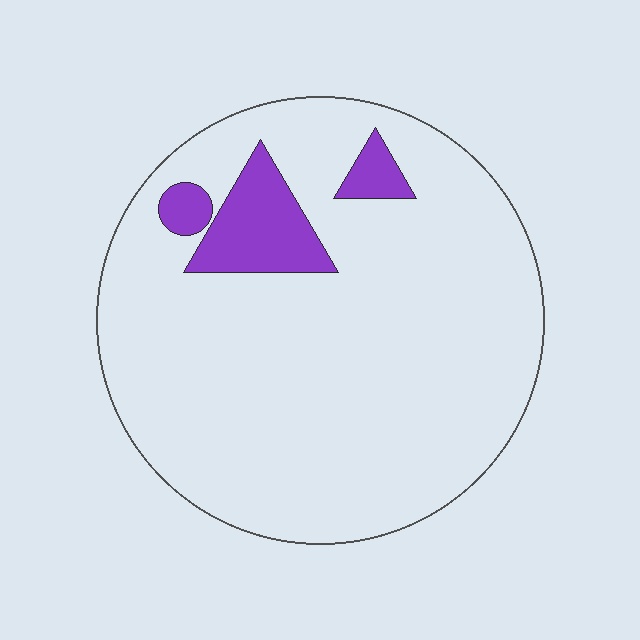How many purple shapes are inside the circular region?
3.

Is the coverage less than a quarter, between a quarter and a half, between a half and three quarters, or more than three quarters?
Less than a quarter.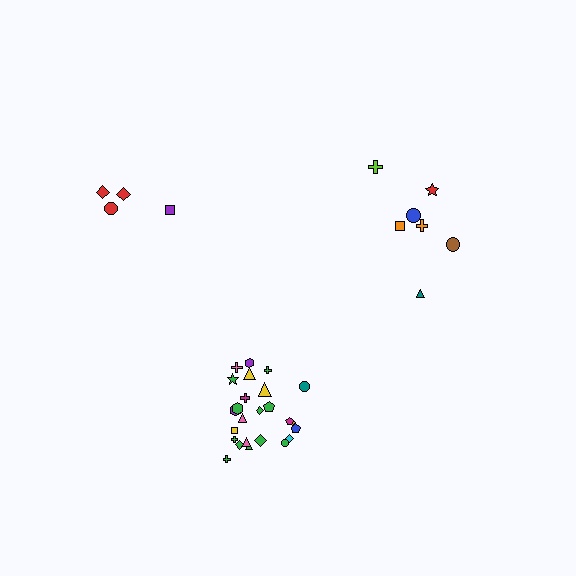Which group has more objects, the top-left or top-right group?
The top-right group.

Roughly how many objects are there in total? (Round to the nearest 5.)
Roughly 35 objects in total.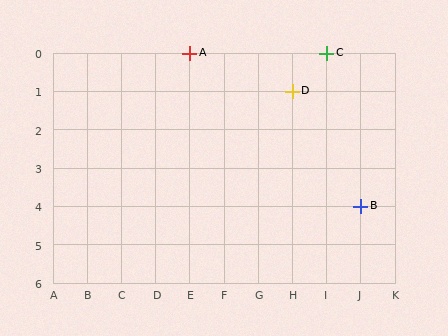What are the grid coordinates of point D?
Point D is at grid coordinates (H, 1).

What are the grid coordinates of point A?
Point A is at grid coordinates (E, 0).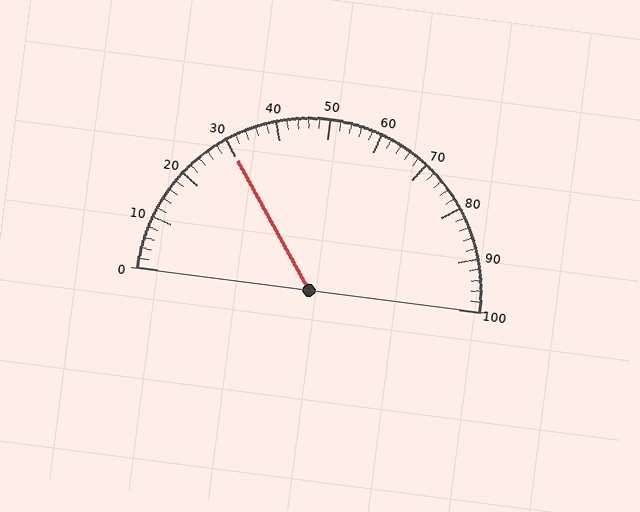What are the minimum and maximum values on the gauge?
The gauge ranges from 0 to 100.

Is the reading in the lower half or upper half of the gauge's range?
The reading is in the lower half of the range (0 to 100).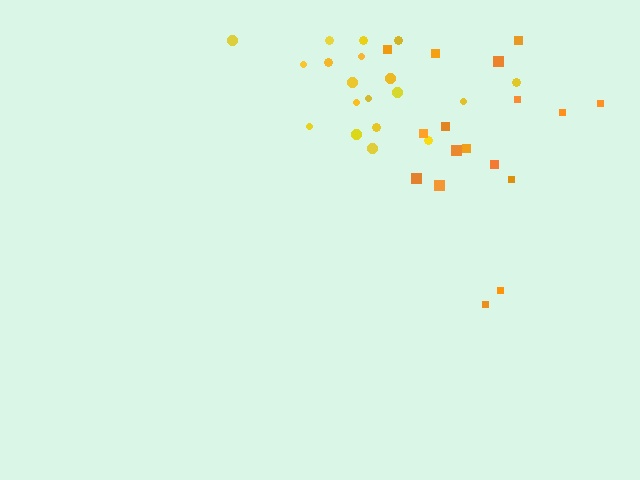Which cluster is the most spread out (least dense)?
Orange.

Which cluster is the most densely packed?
Yellow.